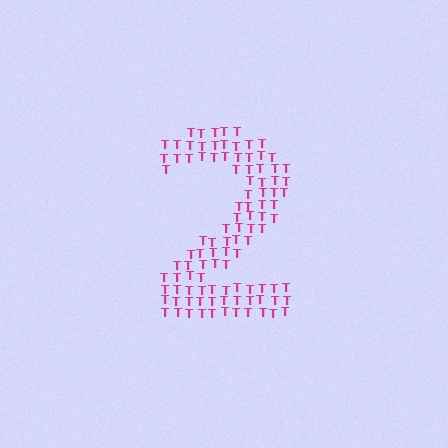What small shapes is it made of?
It is made of small letter T's.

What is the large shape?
The large shape is the digit 2.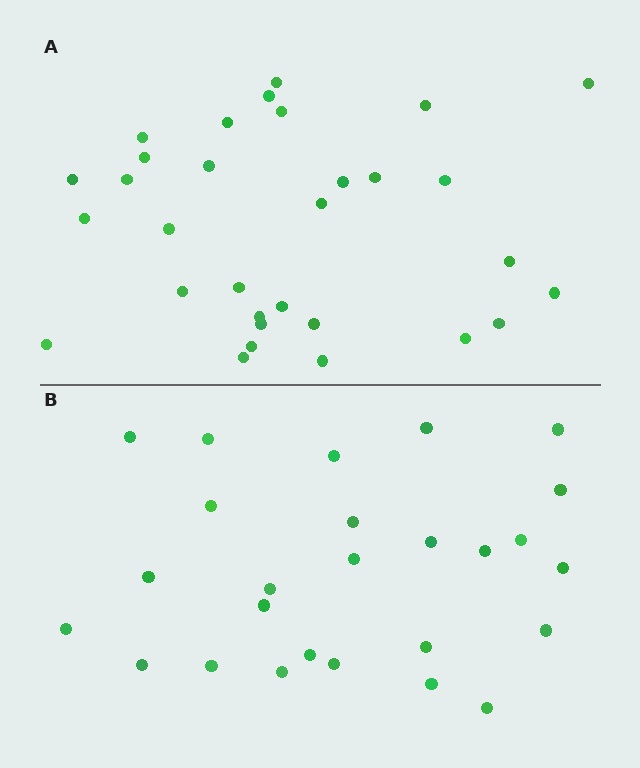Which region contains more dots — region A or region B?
Region A (the top region) has more dots.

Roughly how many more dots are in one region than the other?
Region A has about 5 more dots than region B.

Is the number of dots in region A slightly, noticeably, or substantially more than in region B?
Region A has only slightly more — the two regions are fairly close. The ratio is roughly 1.2 to 1.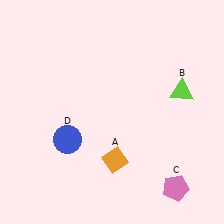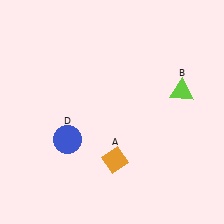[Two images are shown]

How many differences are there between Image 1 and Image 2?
There is 1 difference between the two images.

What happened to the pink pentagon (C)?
The pink pentagon (C) was removed in Image 2. It was in the bottom-right area of Image 1.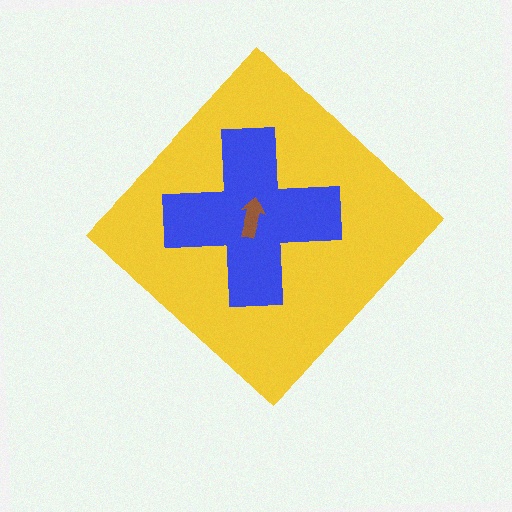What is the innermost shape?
The brown arrow.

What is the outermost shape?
The yellow diamond.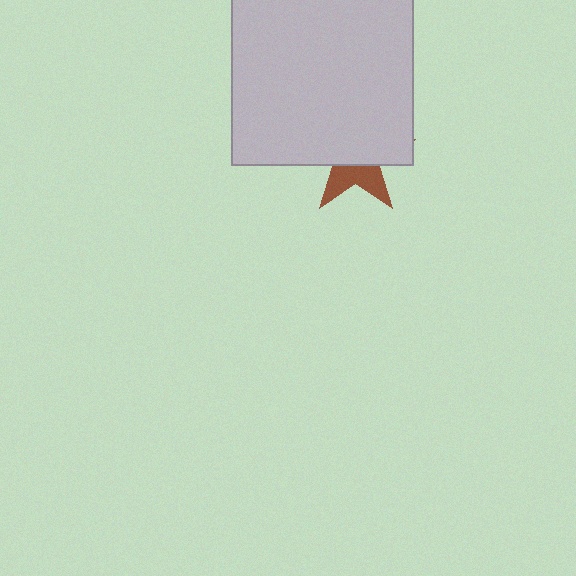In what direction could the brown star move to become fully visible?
The brown star could move down. That would shift it out from behind the light gray rectangle entirely.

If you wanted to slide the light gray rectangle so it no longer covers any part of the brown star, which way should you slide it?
Slide it up — that is the most direct way to separate the two shapes.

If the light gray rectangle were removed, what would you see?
You would see the complete brown star.